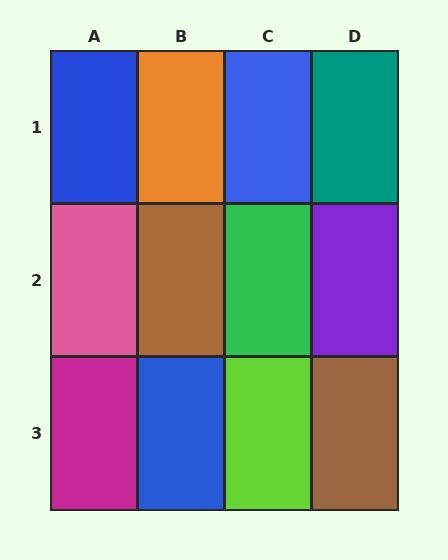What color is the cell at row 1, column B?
Orange.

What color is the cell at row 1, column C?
Blue.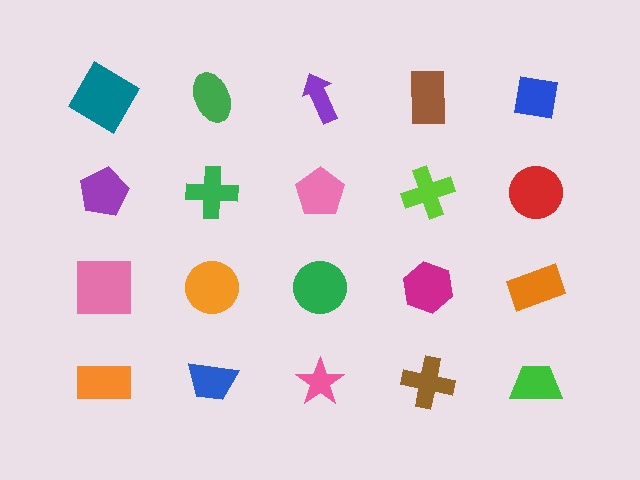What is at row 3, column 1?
A pink square.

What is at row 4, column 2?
A blue trapezoid.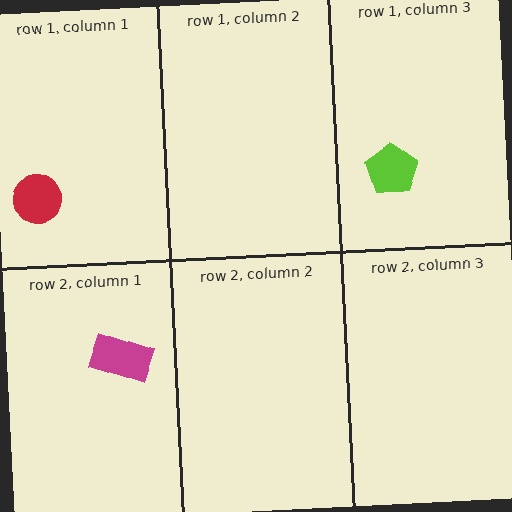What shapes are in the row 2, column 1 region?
The magenta rectangle.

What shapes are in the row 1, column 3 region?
The lime pentagon.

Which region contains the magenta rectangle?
The row 2, column 1 region.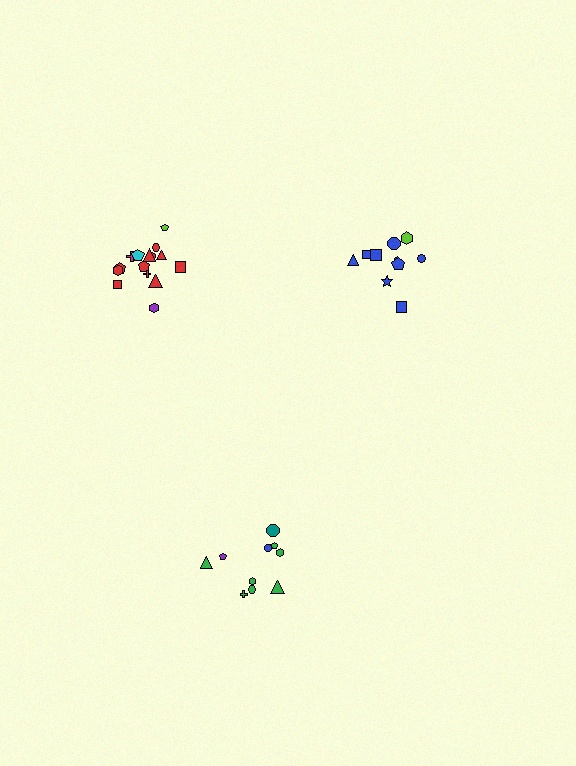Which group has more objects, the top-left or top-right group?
The top-left group.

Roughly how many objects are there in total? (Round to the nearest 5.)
Roughly 35 objects in total.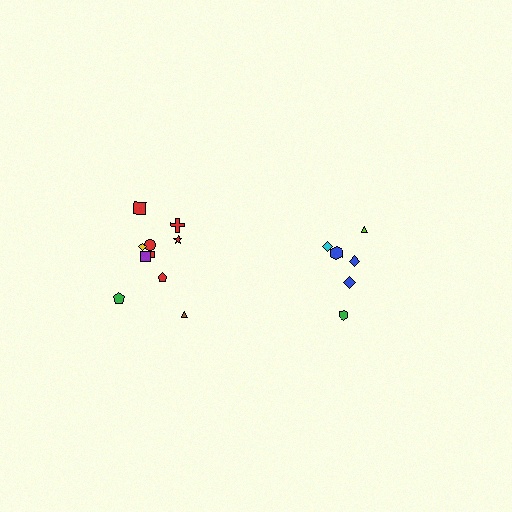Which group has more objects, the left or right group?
The left group.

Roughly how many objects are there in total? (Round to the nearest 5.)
Roughly 15 objects in total.